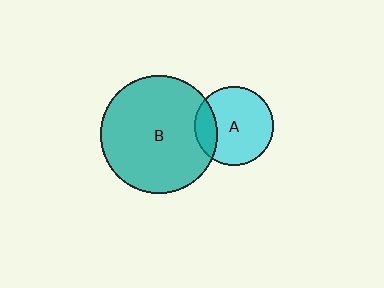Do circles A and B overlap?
Yes.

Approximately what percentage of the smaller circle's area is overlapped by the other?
Approximately 20%.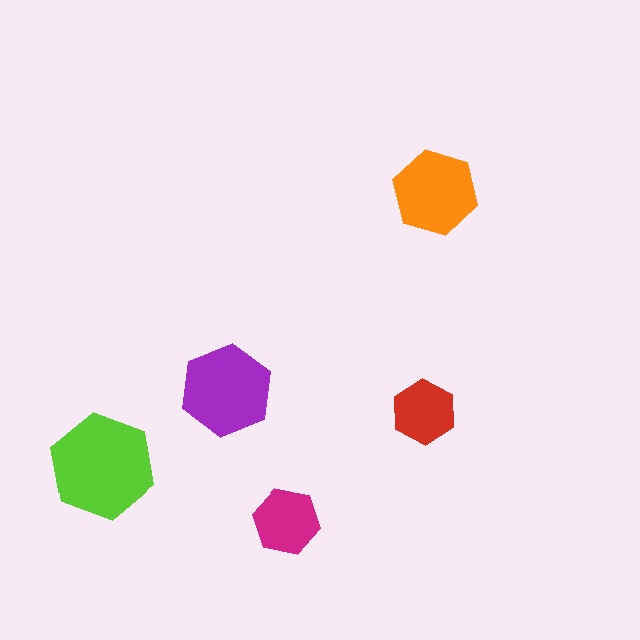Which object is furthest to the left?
The lime hexagon is leftmost.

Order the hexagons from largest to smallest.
the lime one, the purple one, the orange one, the magenta one, the red one.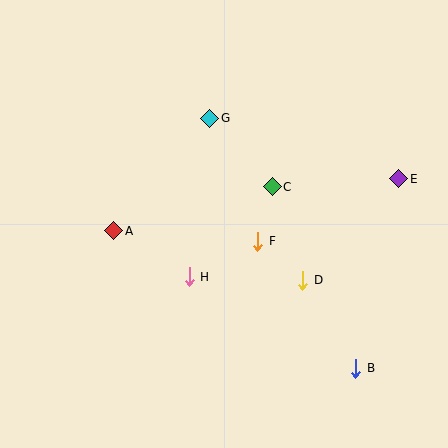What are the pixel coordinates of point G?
Point G is at (210, 118).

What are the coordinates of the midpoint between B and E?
The midpoint between B and E is at (377, 273).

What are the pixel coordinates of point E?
Point E is at (399, 179).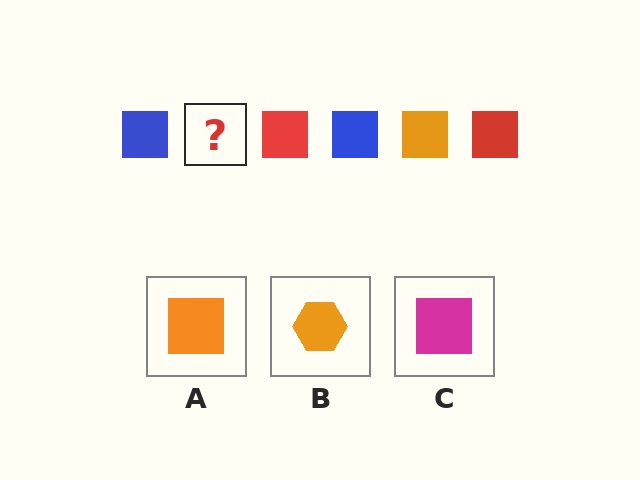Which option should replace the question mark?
Option A.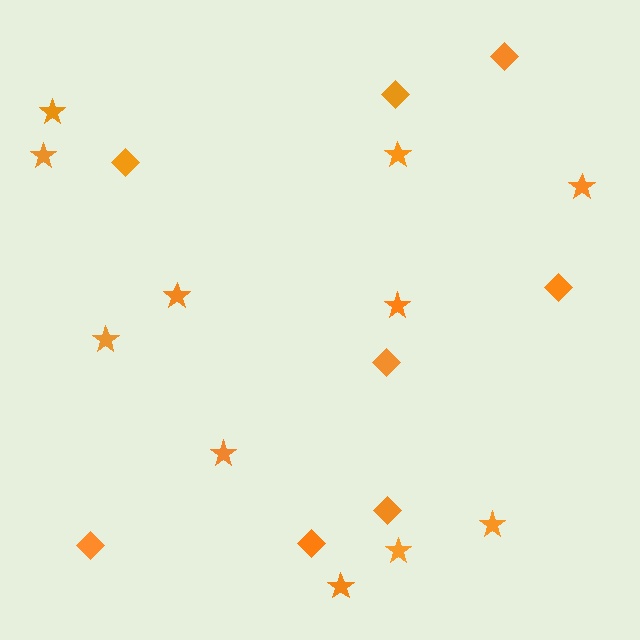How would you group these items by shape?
There are 2 groups: one group of diamonds (8) and one group of stars (11).